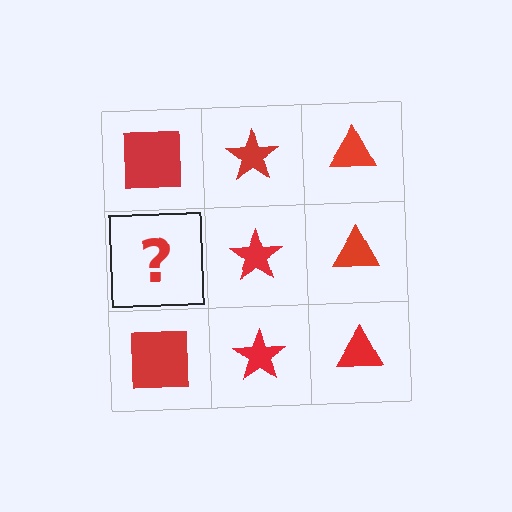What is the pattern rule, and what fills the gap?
The rule is that each column has a consistent shape. The gap should be filled with a red square.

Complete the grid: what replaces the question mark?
The question mark should be replaced with a red square.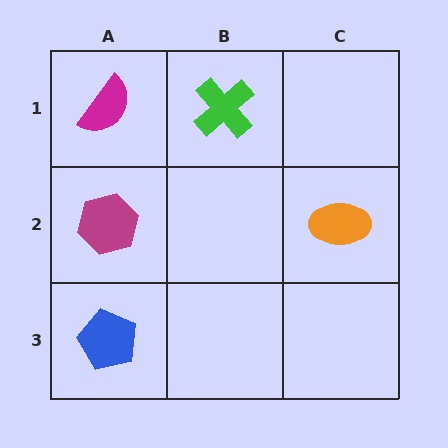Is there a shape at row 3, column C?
No, that cell is empty.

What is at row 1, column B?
A green cross.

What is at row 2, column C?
An orange ellipse.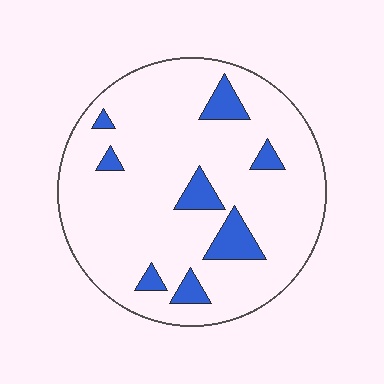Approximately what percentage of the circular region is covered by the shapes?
Approximately 10%.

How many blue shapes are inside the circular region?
8.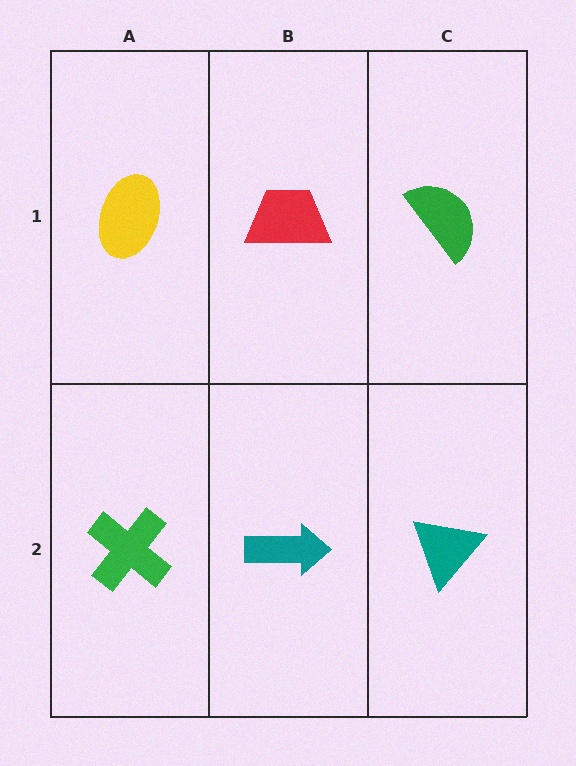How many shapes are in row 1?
3 shapes.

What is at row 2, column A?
A green cross.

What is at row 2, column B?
A teal arrow.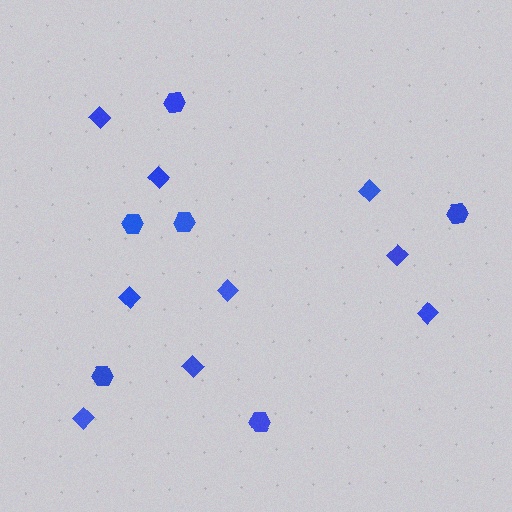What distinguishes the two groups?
There are 2 groups: one group of hexagons (6) and one group of diamonds (9).